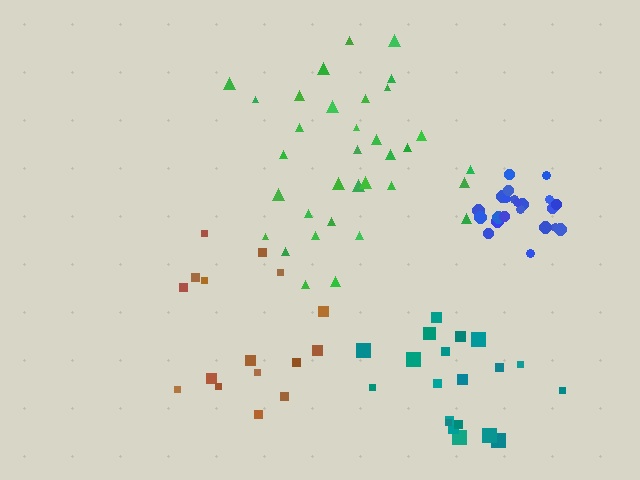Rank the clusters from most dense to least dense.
blue, teal, green, brown.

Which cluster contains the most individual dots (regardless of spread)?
Green (34).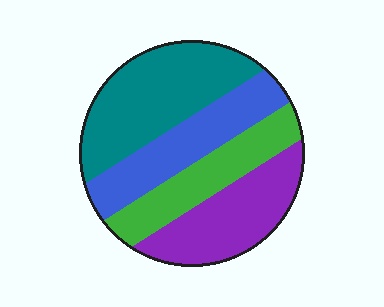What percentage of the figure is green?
Green takes up about one fifth (1/5) of the figure.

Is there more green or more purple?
Purple.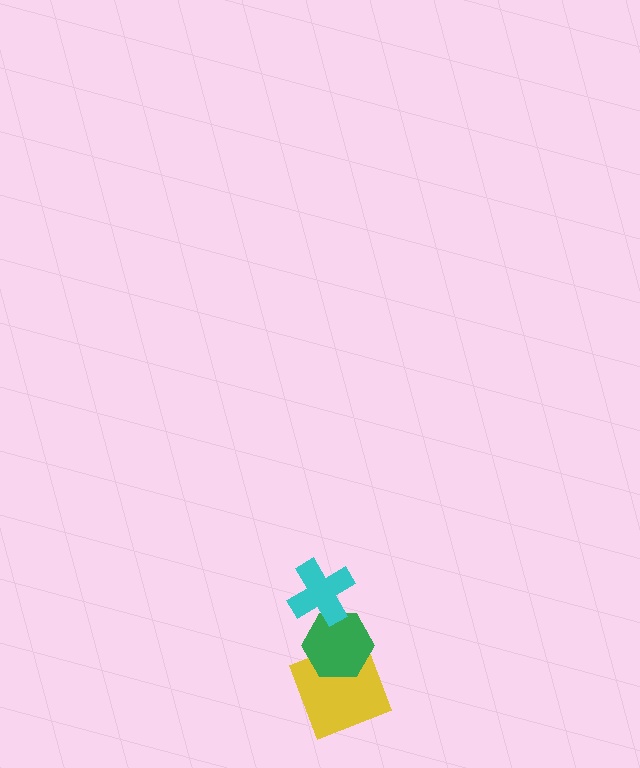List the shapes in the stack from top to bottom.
From top to bottom: the cyan cross, the green hexagon, the yellow square.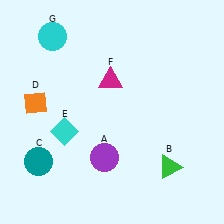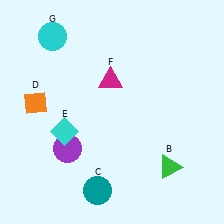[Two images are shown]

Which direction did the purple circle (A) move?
The purple circle (A) moved left.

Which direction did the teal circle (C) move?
The teal circle (C) moved right.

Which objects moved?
The objects that moved are: the purple circle (A), the teal circle (C).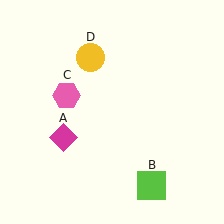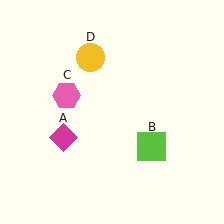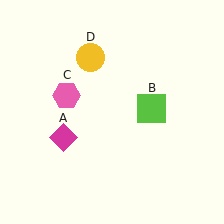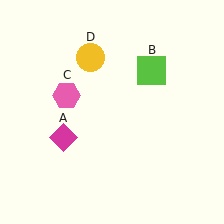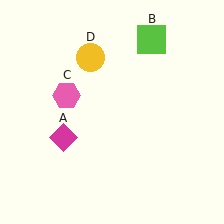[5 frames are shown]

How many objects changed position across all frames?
1 object changed position: lime square (object B).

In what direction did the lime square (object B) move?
The lime square (object B) moved up.